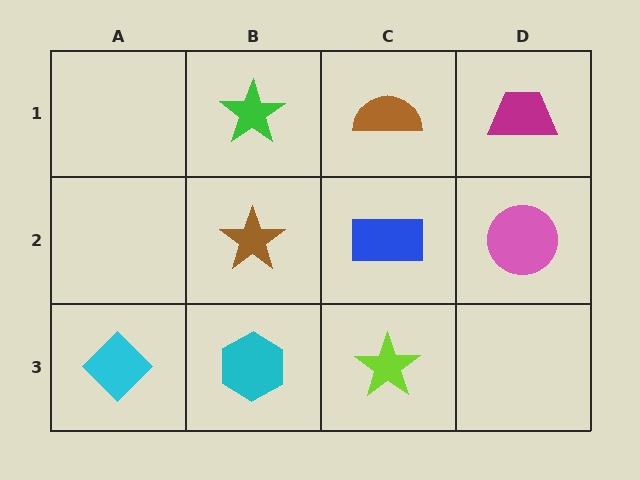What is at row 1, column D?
A magenta trapezoid.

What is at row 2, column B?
A brown star.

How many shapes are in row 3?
3 shapes.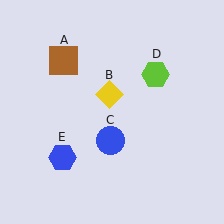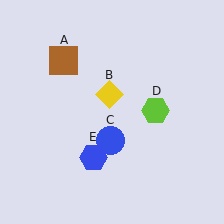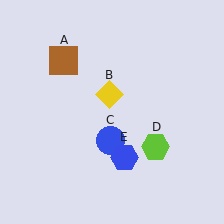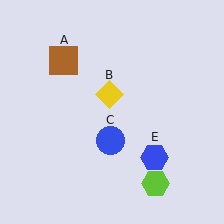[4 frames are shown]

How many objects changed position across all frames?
2 objects changed position: lime hexagon (object D), blue hexagon (object E).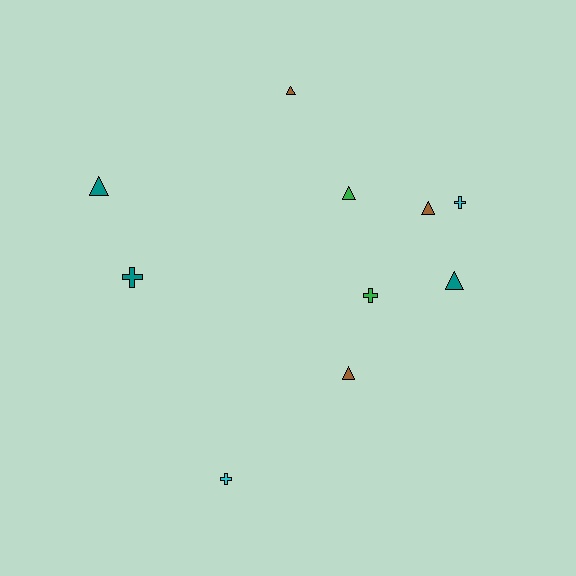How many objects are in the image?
There are 10 objects.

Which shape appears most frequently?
Triangle, with 6 objects.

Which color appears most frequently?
Brown, with 3 objects.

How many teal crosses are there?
There is 1 teal cross.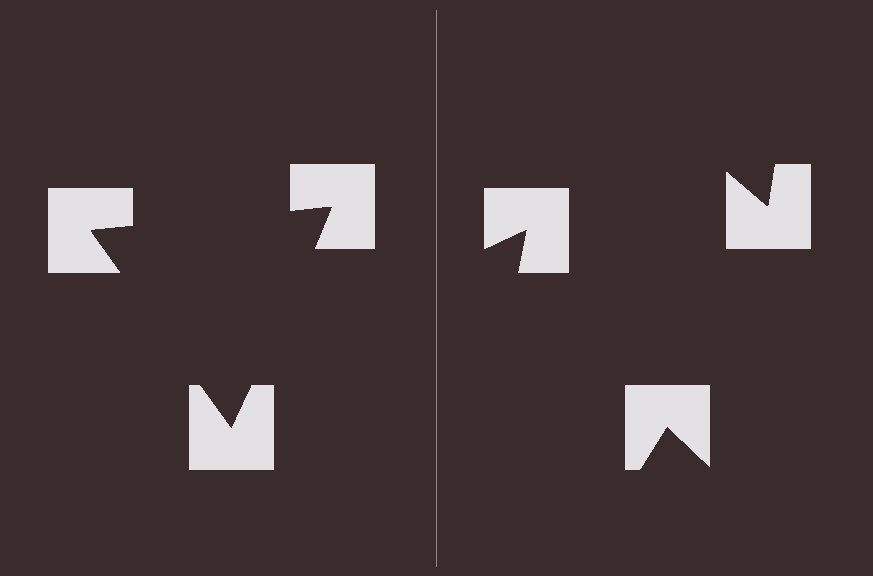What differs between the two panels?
The notched squares are positioned identically on both sides; only the wedge orientations differ. On the left they align to a triangle; on the right they are misaligned.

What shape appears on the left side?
An illusory triangle.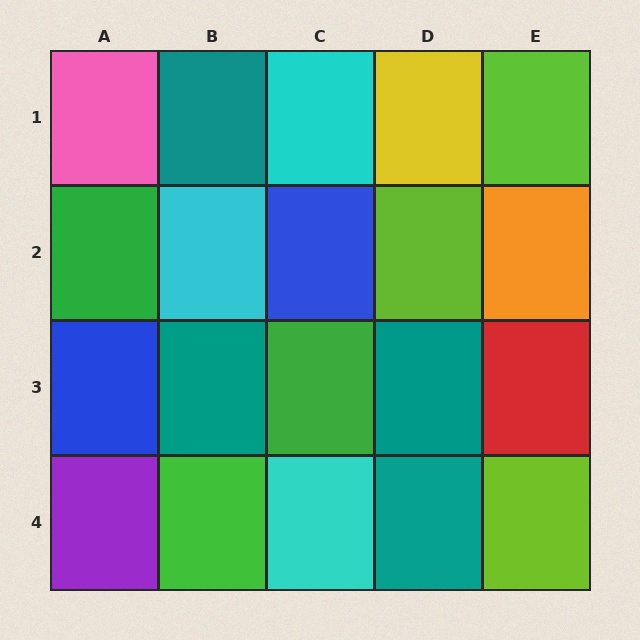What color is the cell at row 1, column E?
Lime.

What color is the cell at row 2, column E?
Orange.